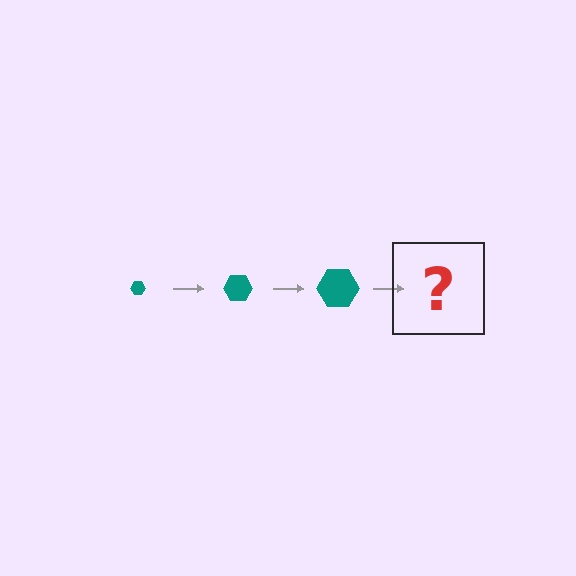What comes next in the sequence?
The next element should be a teal hexagon, larger than the previous one.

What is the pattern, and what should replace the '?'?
The pattern is that the hexagon gets progressively larger each step. The '?' should be a teal hexagon, larger than the previous one.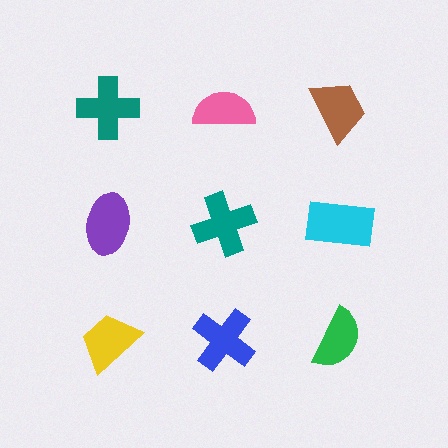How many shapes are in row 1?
3 shapes.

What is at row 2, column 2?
A teal cross.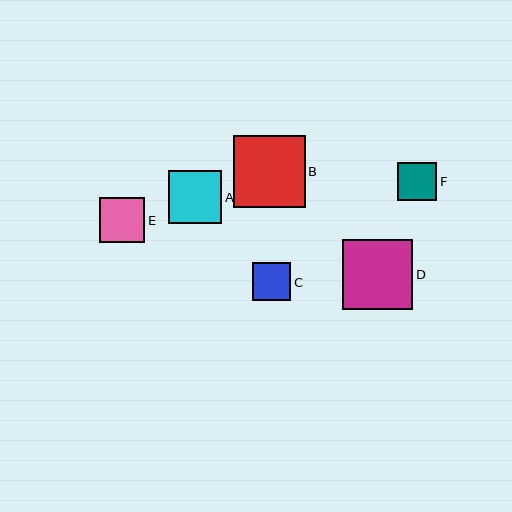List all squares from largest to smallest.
From largest to smallest: B, D, A, E, F, C.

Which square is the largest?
Square B is the largest with a size of approximately 72 pixels.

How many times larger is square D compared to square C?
Square D is approximately 1.9 times the size of square C.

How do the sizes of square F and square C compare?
Square F and square C are approximately the same size.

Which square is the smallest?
Square C is the smallest with a size of approximately 38 pixels.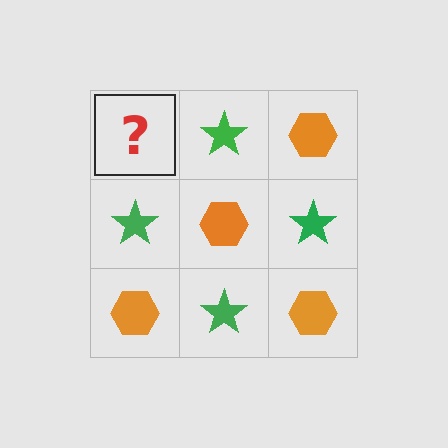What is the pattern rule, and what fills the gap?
The rule is that it alternates orange hexagon and green star in a checkerboard pattern. The gap should be filled with an orange hexagon.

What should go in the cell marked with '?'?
The missing cell should contain an orange hexagon.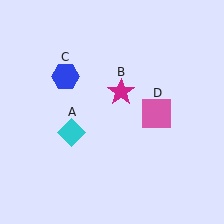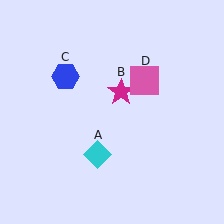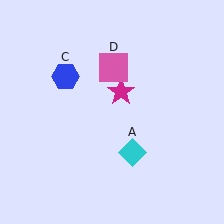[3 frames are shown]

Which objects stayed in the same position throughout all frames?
Magenta star (object B) and blue hexagon (object C) remained stationary.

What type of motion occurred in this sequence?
The cyan diamond (object A), pink square (object D) rotated counterclockwise around the center of the scene.